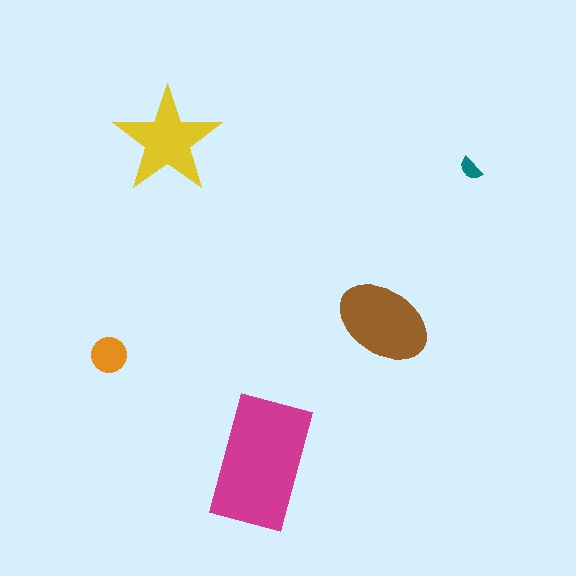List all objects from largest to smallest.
The magenta rectangle, the brown ellipse, the yellow star, the orange circle, the teal semicircle.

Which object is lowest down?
The magenta rectangle is bottommost.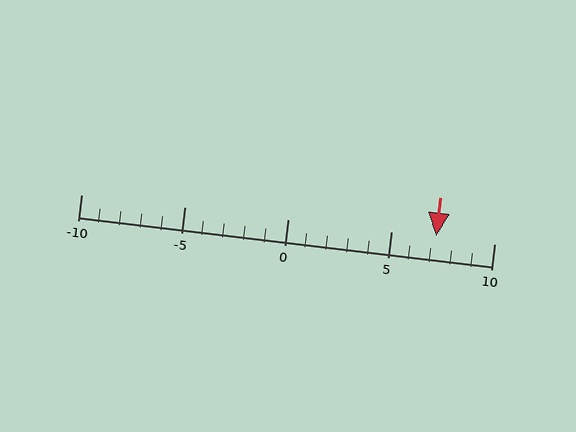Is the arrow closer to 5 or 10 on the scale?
The arrow is closer to 5.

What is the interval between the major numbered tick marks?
The major tick marks are spaced 5 units apart.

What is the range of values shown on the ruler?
The ruler shows values from -10 to 10.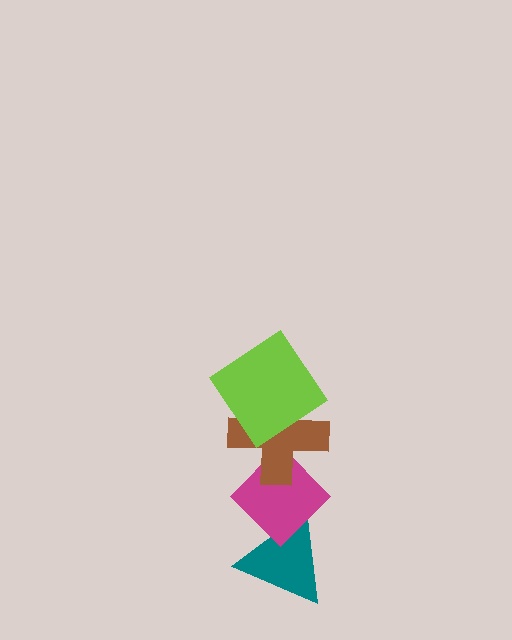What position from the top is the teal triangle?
The teal triangle is 4th from the top.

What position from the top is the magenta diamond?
The magenta diamond is 3rd from the top.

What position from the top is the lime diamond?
The lime diamond is 1st from the top.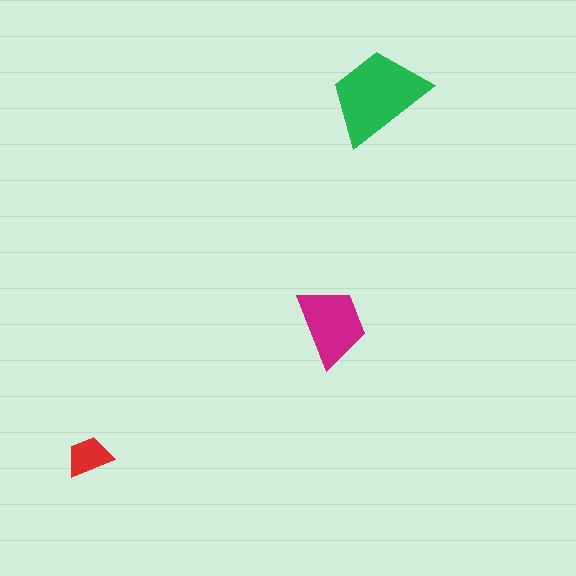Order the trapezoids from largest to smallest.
the green one, the magenta one, the red one.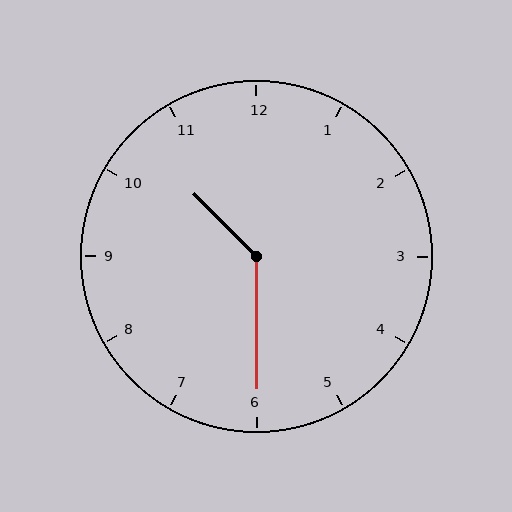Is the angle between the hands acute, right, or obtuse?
It is obtuse.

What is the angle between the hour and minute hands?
Approximately 135 degrees.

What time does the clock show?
10:30.